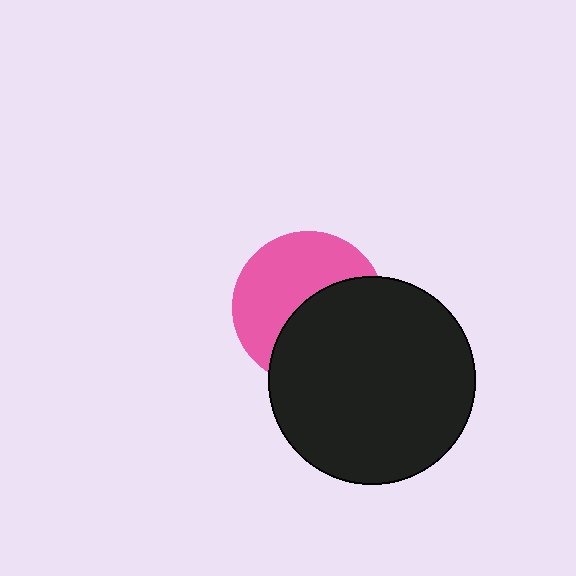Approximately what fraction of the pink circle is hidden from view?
Roughly 48% of the pink circle is hidden behind the black circle.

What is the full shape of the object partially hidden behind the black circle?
The partially hidden object is a pink circle.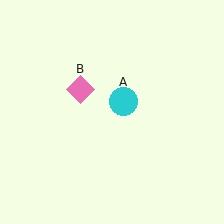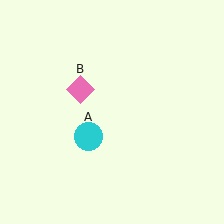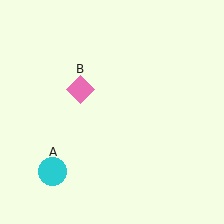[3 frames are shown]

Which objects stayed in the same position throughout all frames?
Pink diamond (object B) remained stationary.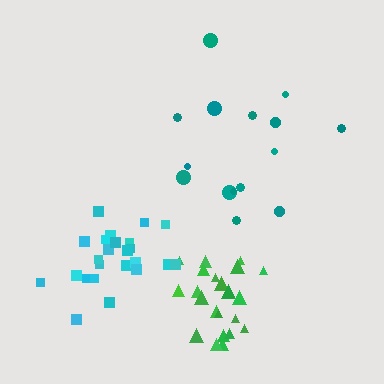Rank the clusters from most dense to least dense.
green, cyan, teal.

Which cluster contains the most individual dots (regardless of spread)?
Cyan (24).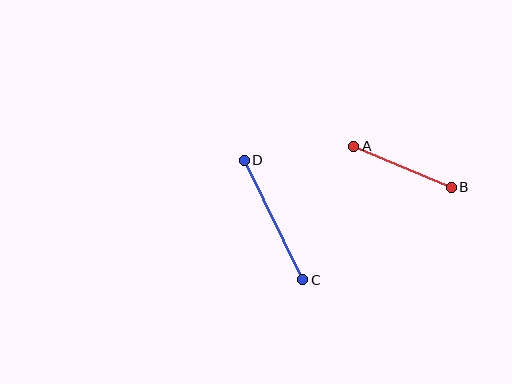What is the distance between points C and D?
The distance is approximately 133 pixels.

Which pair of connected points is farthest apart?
Points C and D are farthest apart.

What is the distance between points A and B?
The distance is approximately 106 pixels.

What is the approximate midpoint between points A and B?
The midpoint is at approximately (402, 167) pixels.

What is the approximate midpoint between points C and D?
The midpoint is at approximately (274, 220) pixels.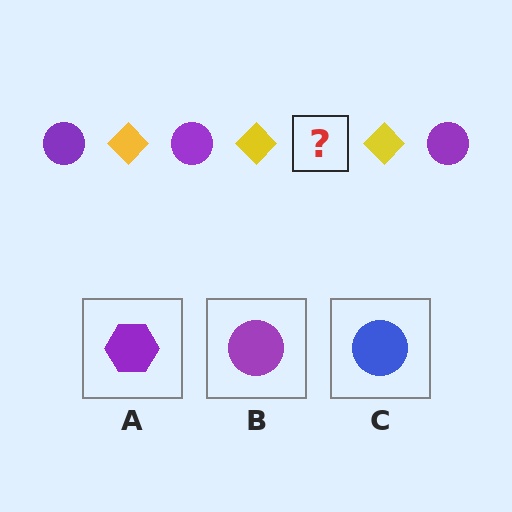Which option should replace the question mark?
Option B.